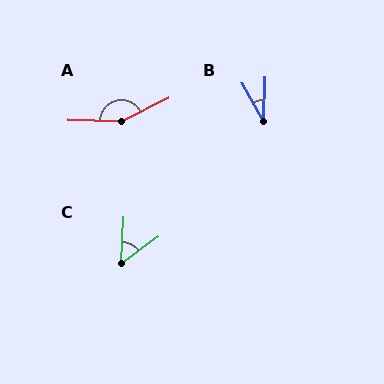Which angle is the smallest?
B, at approximately 31 degrees.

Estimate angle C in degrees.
Approximately 51 degrees.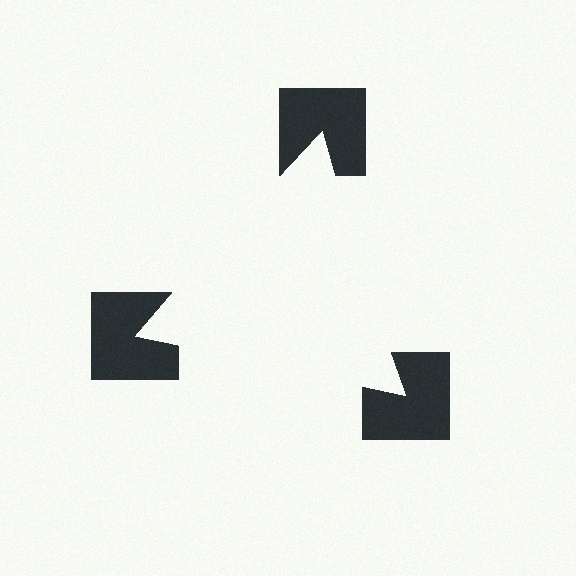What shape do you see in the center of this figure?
An illusory triangle — its edges are inferred from the aligned wedge cuts in the notched squares, not physically drawn.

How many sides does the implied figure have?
3 sides.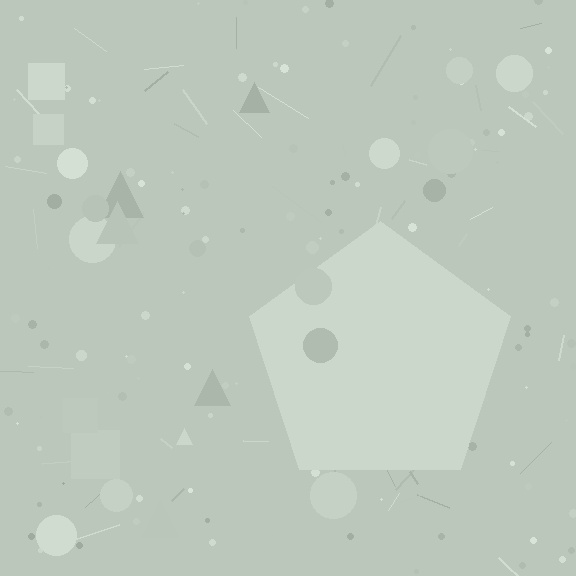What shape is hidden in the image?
A pentagon is hidden in the image.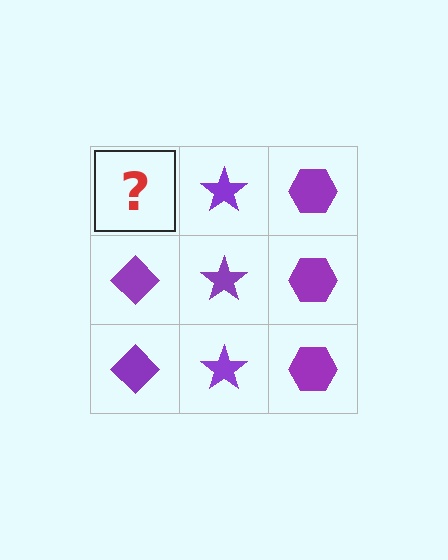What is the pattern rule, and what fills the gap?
The rule is that each column has a consistent shape. The gap should be filled with a purple diamond.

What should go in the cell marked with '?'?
The missing cell should contain a purple diamond.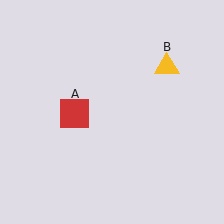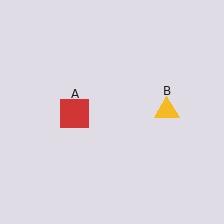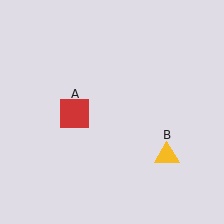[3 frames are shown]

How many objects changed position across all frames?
1 object changed position: yellow triangle (object B).